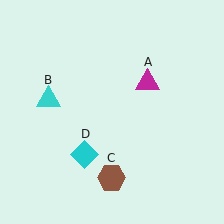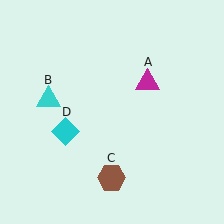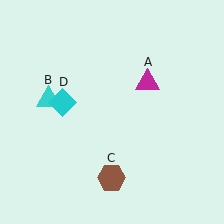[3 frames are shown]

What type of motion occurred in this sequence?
The cyan diamond (object D) rotated clockwise around the center of the scene.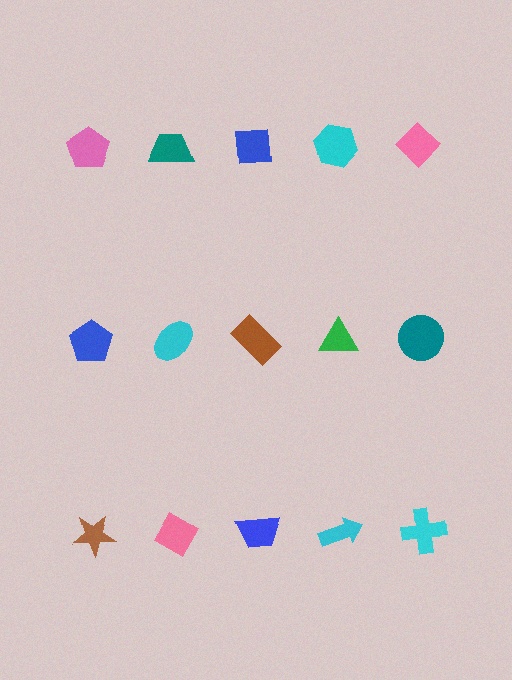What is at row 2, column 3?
A brown rectangle.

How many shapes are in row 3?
5 shapes.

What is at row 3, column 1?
A brown star.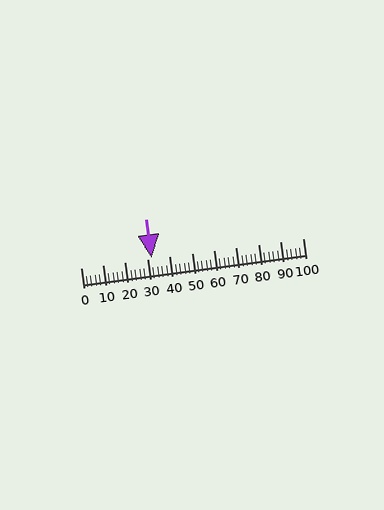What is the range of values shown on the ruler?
The ruler shows values from 0 to 100.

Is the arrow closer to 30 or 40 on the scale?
The arrow is closer to 30.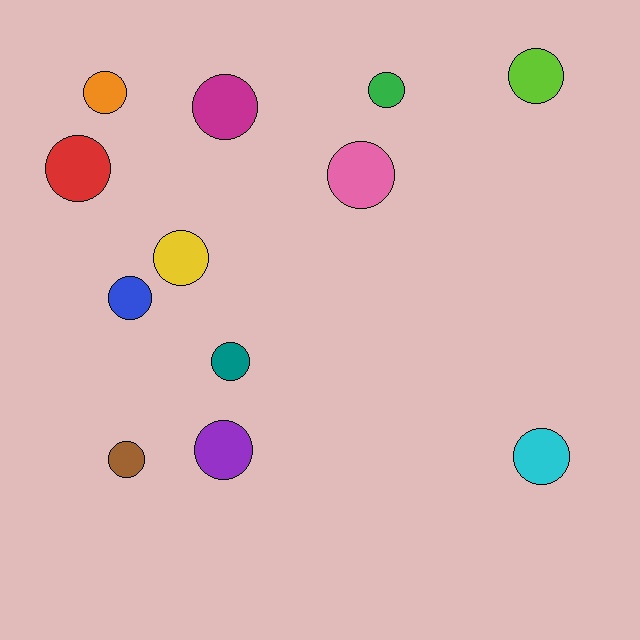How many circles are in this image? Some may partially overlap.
There are 12 circles.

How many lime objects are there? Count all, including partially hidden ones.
There is 1 lime object.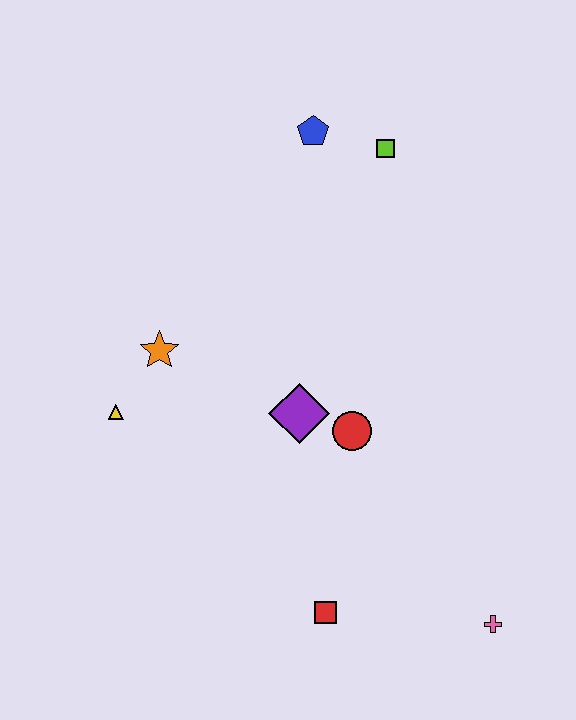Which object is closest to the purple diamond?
The red circle is closest to the purple diamond.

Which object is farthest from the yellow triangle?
The pink cross is farthest from the yellow triangle.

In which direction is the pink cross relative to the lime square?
The pink cross is below the lime square.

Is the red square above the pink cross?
Yes